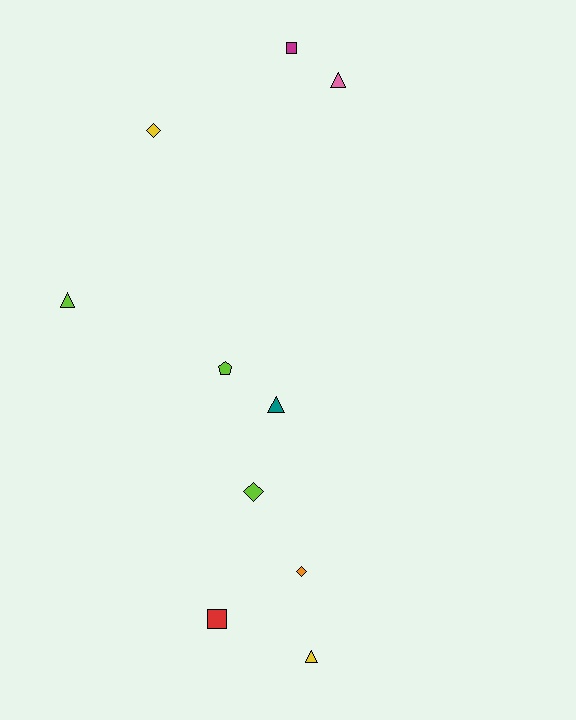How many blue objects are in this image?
There are no blue objects.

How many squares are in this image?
There are 2 squares.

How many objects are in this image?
There are 10 objects.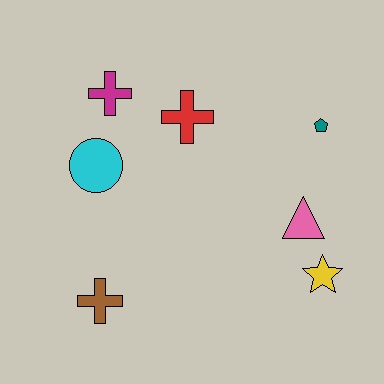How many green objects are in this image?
There are no green objects.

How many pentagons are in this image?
There is 1 pentagon.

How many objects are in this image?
There are 7 objects.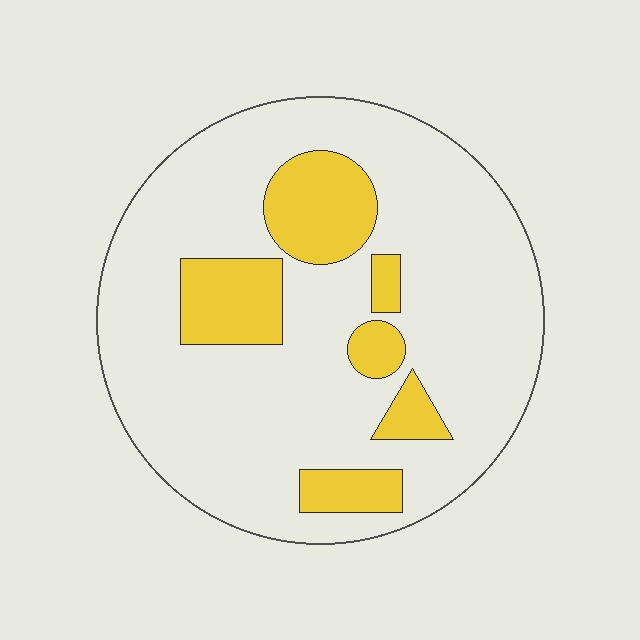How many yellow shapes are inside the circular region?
6.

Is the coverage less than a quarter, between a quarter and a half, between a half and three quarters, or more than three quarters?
Less than a quarter.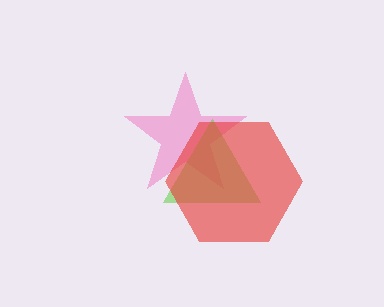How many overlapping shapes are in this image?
There are 3 overlapping shapes in the image.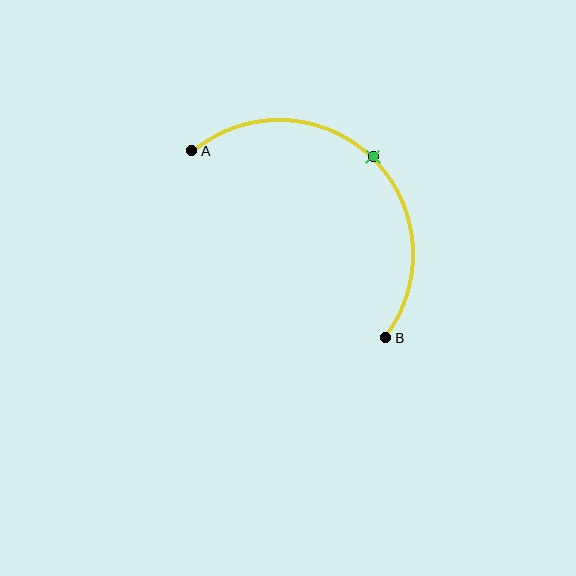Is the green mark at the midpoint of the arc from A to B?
Yes. The green mark lies on the arc at equal arc-length from both A and B — it is the arc midpoint.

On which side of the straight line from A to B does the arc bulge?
The arc bulges above and to the right of the straight line connecting A and B.